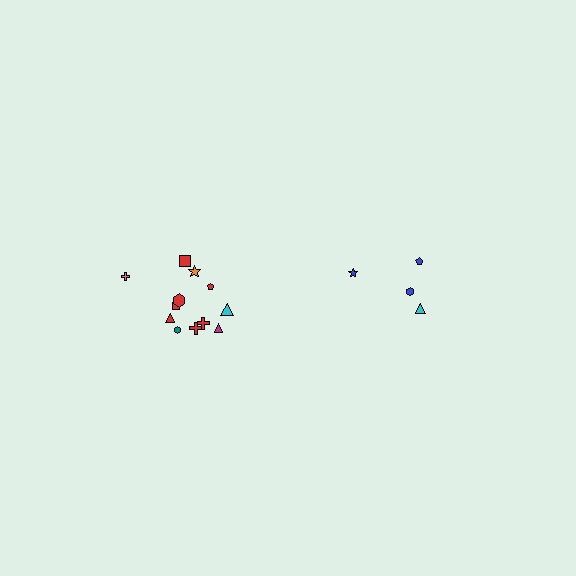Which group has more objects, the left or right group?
The left group.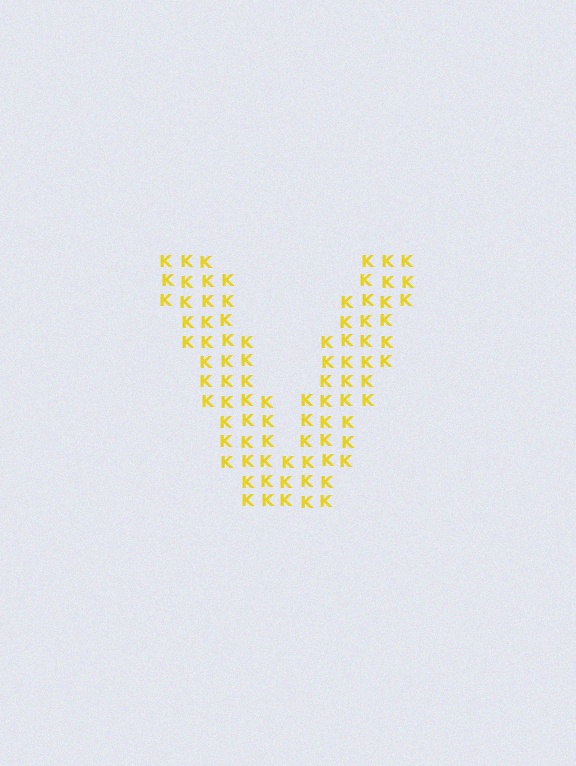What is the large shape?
The large shape is the letter V.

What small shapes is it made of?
It is made of small letter K's.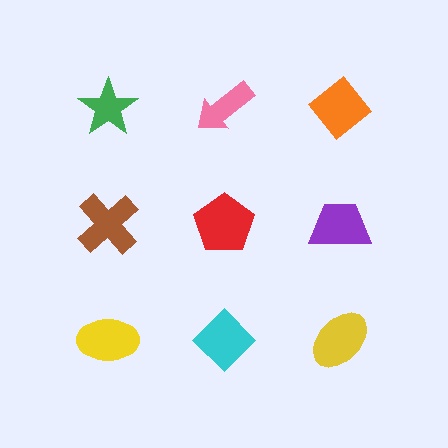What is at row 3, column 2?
A cyan diamond.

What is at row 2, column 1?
A brown cross.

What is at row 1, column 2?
A pink arrow.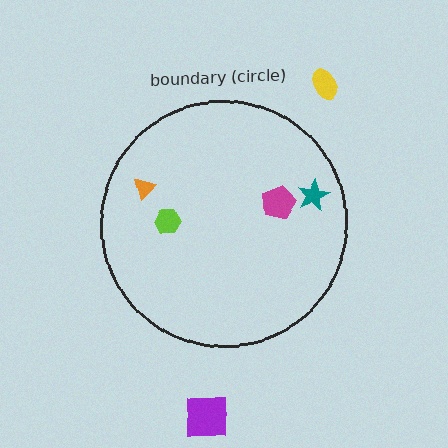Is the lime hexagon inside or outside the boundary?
Inside.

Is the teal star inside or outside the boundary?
Inside.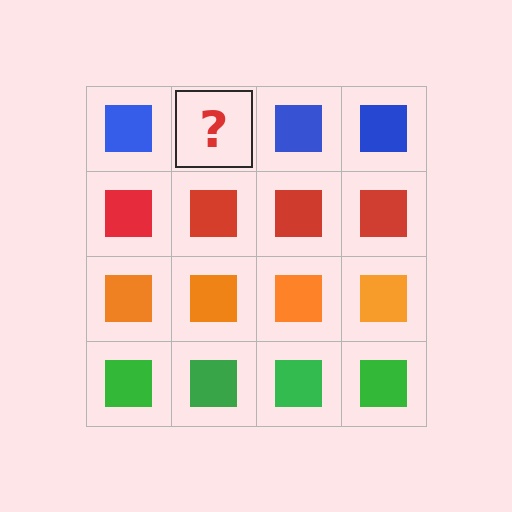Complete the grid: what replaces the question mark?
The question mark should be replaced with a blue square.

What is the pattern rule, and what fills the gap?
The rule is that each row has a consistent color. The gap should be filled with a blue square.